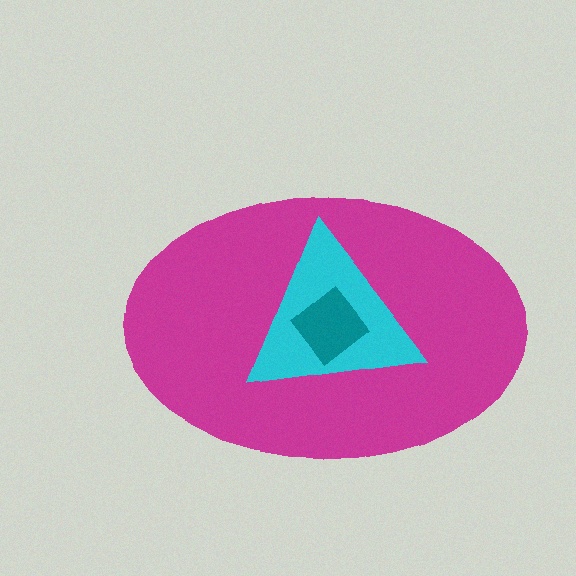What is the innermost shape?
The teal diamond.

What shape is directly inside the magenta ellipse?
The cyan triangle.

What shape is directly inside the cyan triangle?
The teal diamond.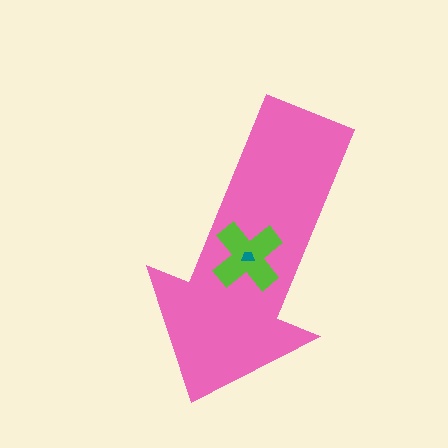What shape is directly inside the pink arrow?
The lime cross.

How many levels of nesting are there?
3.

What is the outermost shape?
The pink arrow.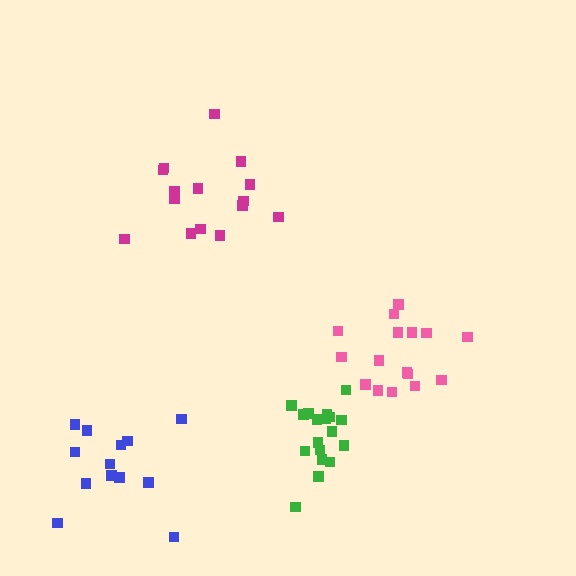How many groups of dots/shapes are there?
There are 4 groups.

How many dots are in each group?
Group 1: 16 dots, Group 2: 15 dots, Group 3: 13 dots, Group 4: 18 dots (62 total).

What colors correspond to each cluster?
The clusters are colored: pink, magenta, blue, green.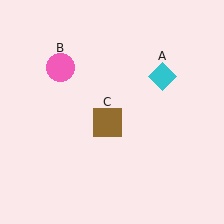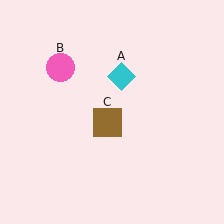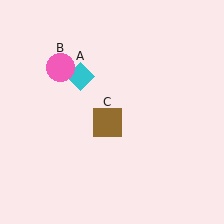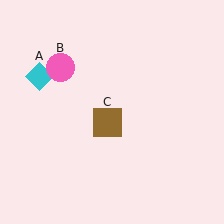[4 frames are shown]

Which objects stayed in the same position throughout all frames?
Pink circle (object B) and brown square (object C) remained stationary.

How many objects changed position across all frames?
1 object changed position: cyan diamond (object A).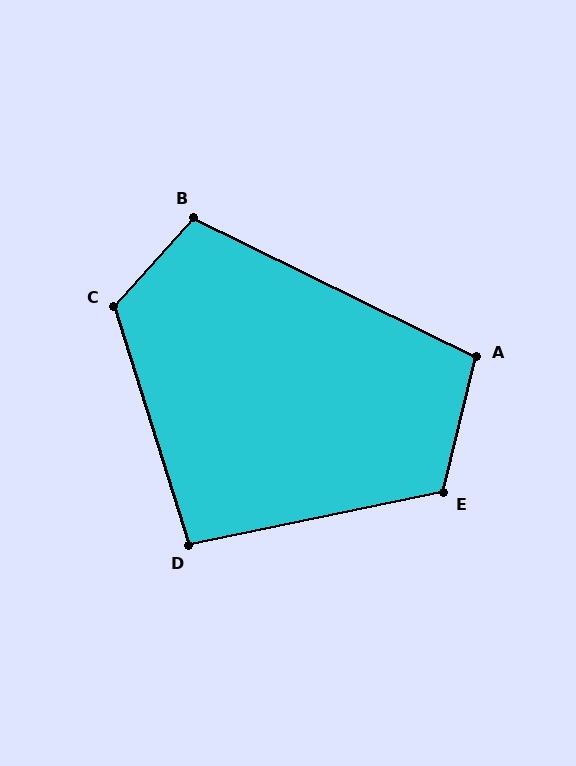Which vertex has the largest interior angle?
C, at approximately 121 degrees.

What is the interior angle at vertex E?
Approximately 115 degrees (obtuse).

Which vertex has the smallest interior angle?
D, at approximately 96 degrees.